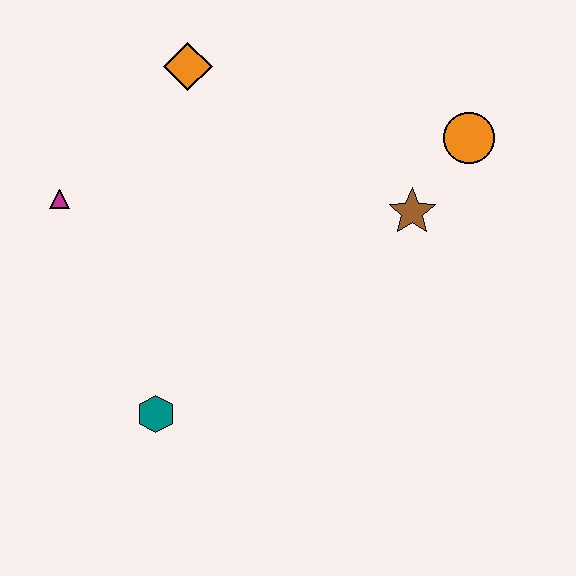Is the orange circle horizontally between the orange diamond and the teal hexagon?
No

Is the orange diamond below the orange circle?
No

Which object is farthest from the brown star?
The magenta triangle is farthest from the brown star.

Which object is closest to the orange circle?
The brown star is closest to the orange circle.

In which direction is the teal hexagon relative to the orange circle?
The teal hexagon is to the left of the orange circle.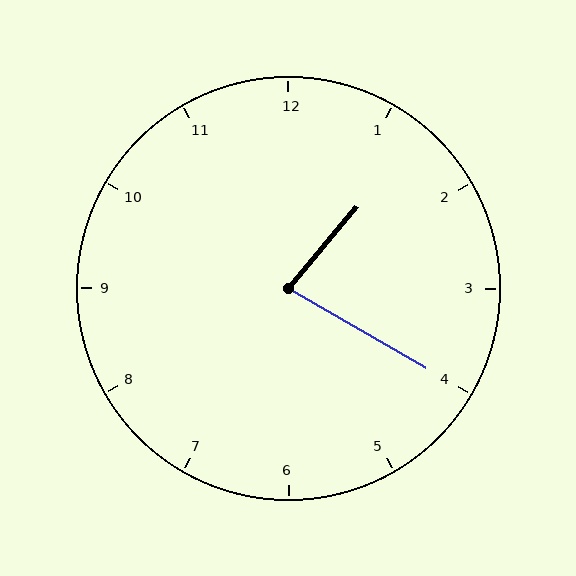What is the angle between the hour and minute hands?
Approximately 80 degrees.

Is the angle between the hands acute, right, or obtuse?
It is acute.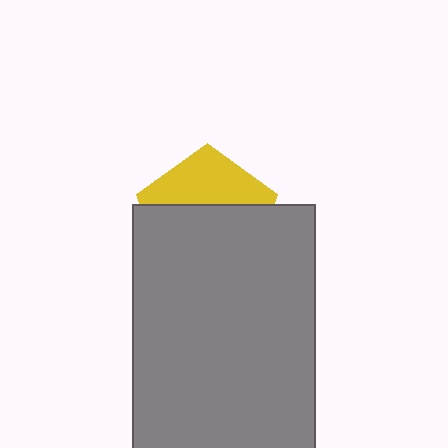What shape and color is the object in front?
The object in front is a gray rectangle.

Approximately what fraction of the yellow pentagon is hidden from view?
Roughly 63% of the yellow pentagon is hidden behind the gray rectangle.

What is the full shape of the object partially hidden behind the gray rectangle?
The partially hidden object is a yellow pentagon.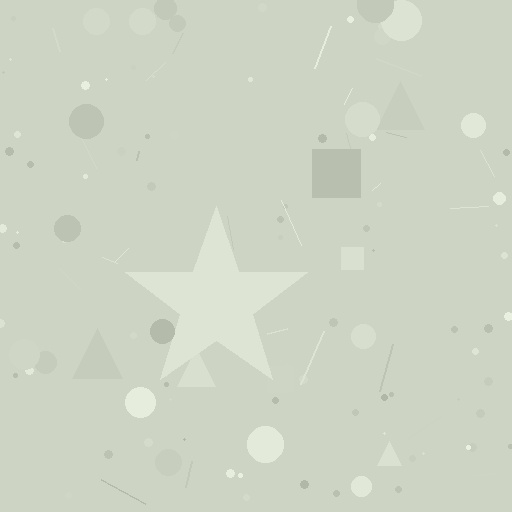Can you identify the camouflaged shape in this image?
The camouflaged shape is a star.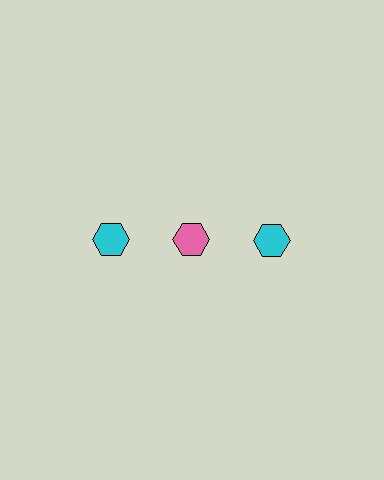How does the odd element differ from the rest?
It has a different color: pink instead of cyan.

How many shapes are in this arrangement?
There are 3 shapes arranged in a grid pattern.